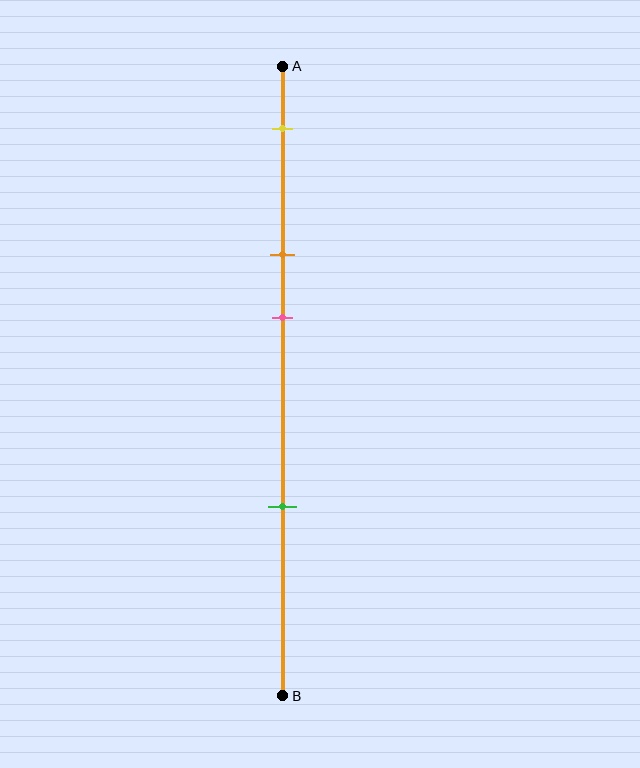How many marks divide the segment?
There are 4 marks dividing the segment.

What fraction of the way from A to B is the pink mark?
The pink mark is approximately 40% (0.4) of the way from A to B.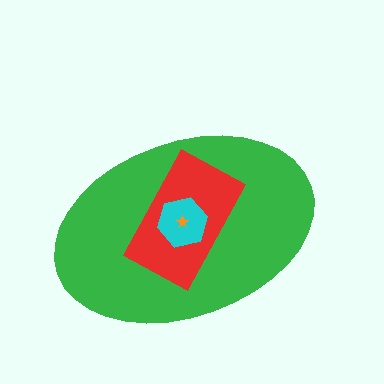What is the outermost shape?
The green ellipse.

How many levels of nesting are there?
4.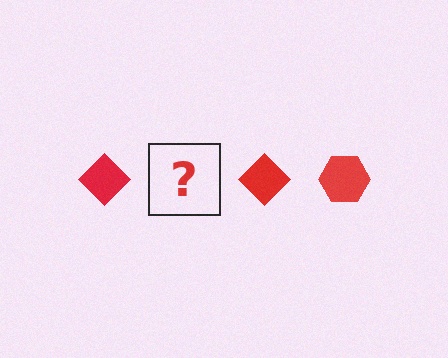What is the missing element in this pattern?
The missing element is a red hexagon.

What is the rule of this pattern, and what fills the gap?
The rule is that the pattern cycles through diamond, hexagon shapes in red. The gap should be filled with a red hexagon.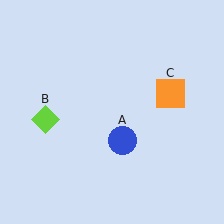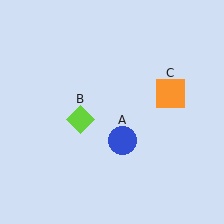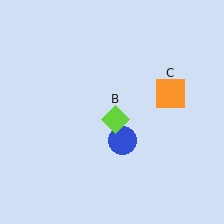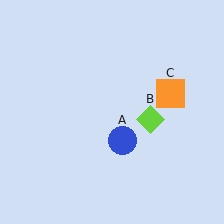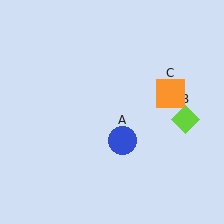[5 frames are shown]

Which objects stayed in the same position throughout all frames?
Blue circle (object A) and orange square (object C) remained stationary.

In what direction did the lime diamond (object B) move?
The lime diamond (object B) moved right.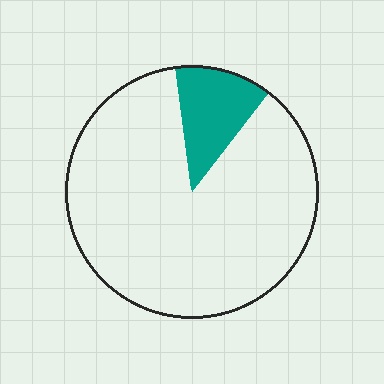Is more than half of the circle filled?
No.